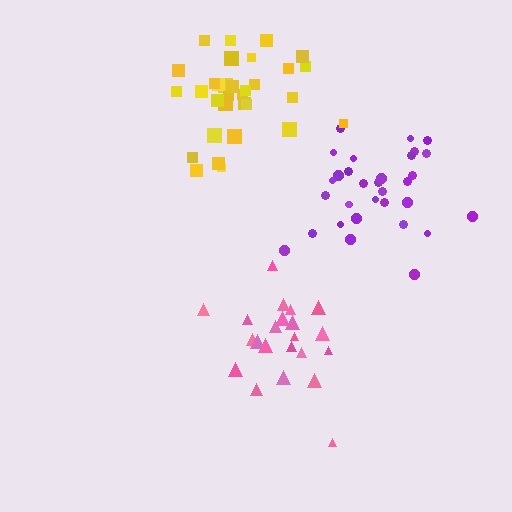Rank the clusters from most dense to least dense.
yellow, pink, purple.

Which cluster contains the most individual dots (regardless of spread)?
Purple (32).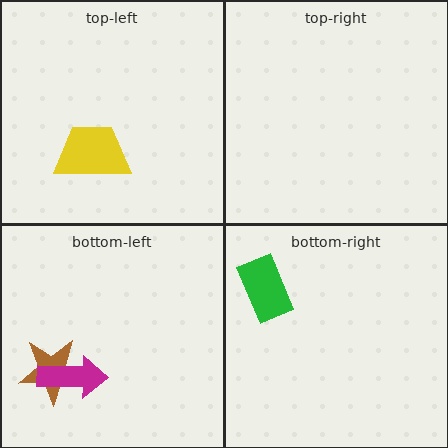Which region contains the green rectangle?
The bottom-right region.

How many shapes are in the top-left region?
1.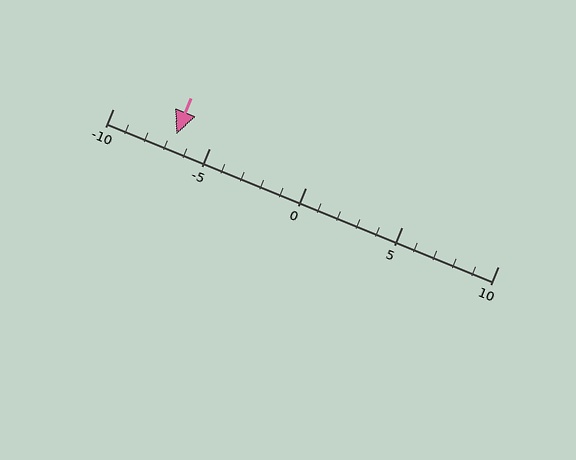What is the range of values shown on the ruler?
The ruler shows values from -10 to 10.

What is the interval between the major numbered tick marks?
The major tick marks are spaced 5 units apart.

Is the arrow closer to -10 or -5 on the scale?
The arrow is closer to -5.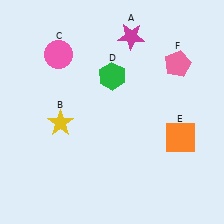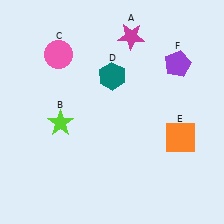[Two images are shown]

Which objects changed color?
B changed from yellow to lime. D changed from green to teal. F changed from pink to purple.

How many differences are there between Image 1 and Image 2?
There are 3 differences between the two images.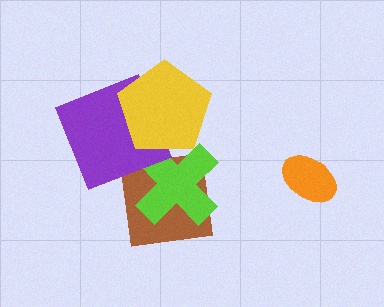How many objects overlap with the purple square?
1 object overlaps with the purple square.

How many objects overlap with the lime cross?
2 objects overlap with the lime cross.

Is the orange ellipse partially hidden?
No, no other shape covers it.